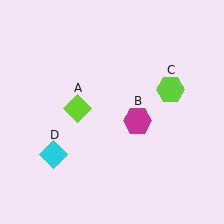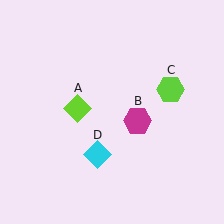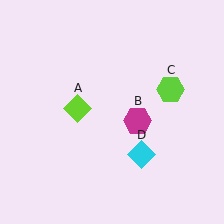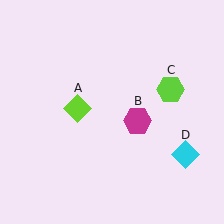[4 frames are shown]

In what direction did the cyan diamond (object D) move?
The cyan diamond (object D) moved right.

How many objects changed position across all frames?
1 object changed position: cyan diamond (object D).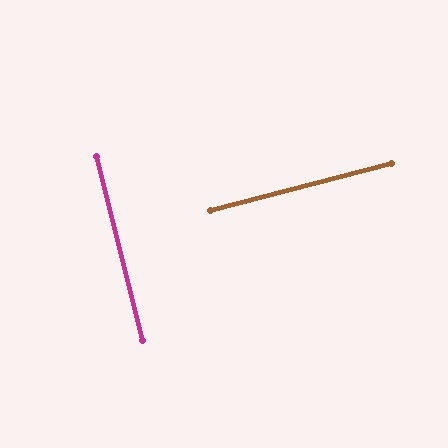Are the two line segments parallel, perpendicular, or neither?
Perpendicular — they meet at approximately 89°.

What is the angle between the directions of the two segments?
Approximately 89 degrees.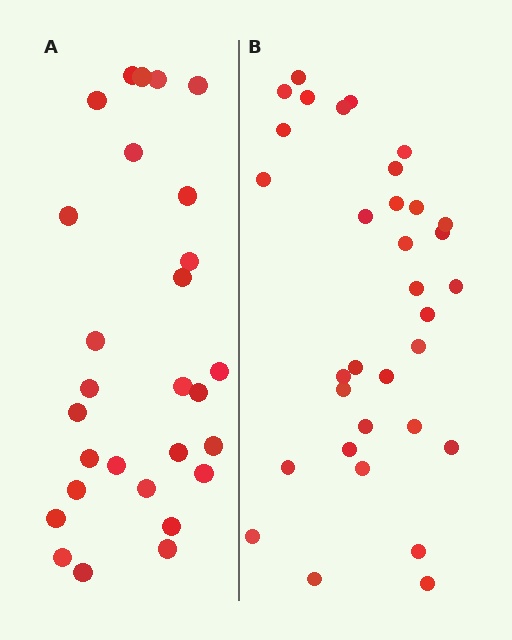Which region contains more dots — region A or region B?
Region B (the right region) has more dots.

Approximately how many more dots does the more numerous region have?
Region B has about 5 more dots than region A.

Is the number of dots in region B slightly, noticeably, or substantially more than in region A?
Region B has only slightly more — the two regions are fairly close. The ratio is roughly 1.2 to 1.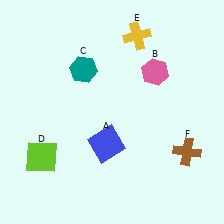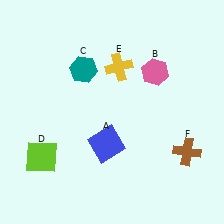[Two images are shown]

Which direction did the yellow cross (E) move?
The yellow cross (E) moved down.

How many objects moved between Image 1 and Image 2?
1 object moved between the two images.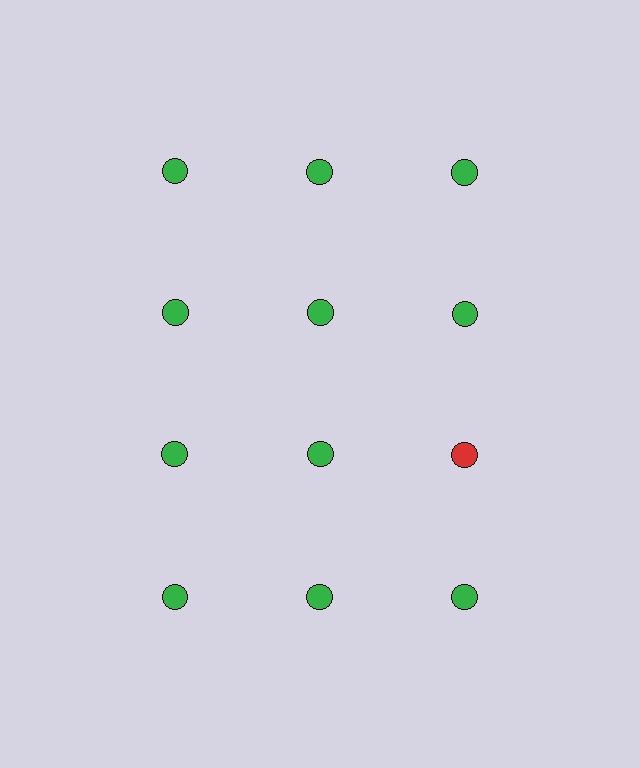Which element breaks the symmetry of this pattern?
The red circle in the third row, center column breaks the symmetry. All other shapes are green circles.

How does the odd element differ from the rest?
It has a different color: red instead of green.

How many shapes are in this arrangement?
There are 12 shapes arranged in a grid pattern.